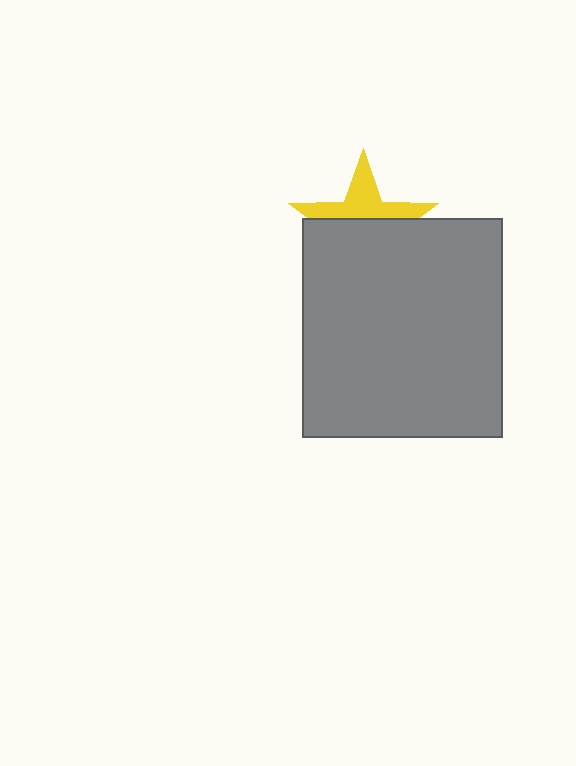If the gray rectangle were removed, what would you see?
You would see the complete yellow star.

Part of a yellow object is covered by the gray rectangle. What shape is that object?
It is a star.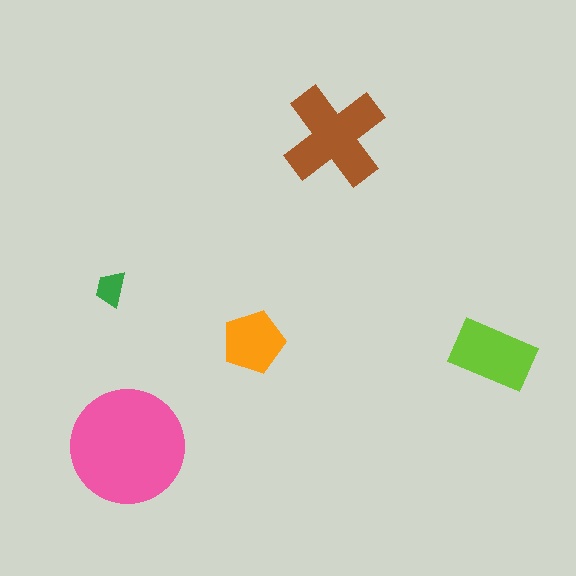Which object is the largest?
The pink circle.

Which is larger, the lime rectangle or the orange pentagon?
The lime rectangle.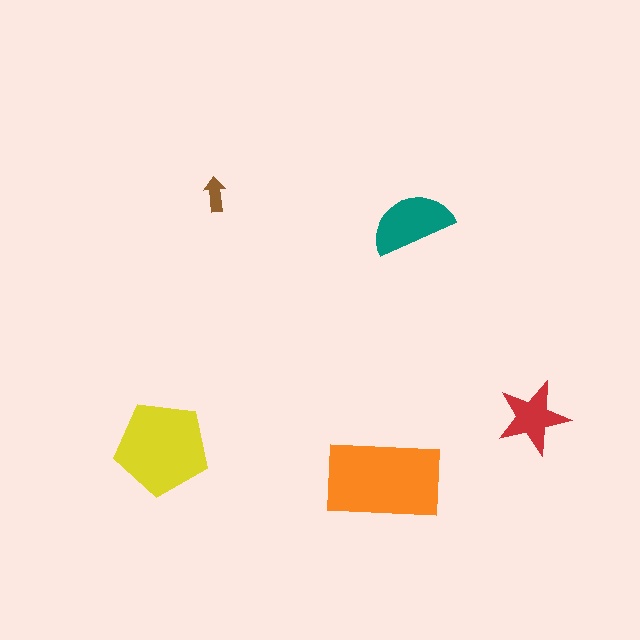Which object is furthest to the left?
The yellow pentagon is leftmost.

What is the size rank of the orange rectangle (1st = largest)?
1st.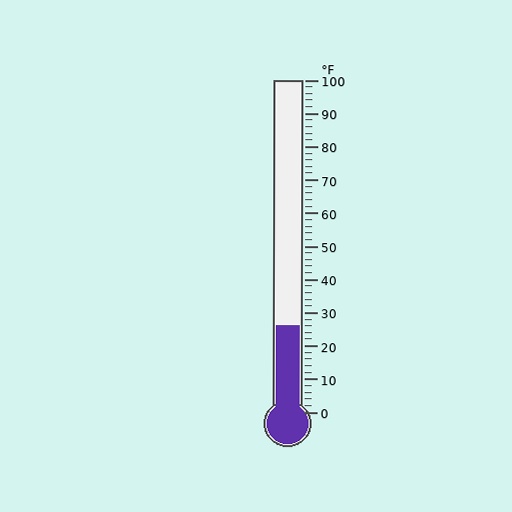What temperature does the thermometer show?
The thermometer shows approximately 26°F.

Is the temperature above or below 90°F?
The temperature is below 90°F.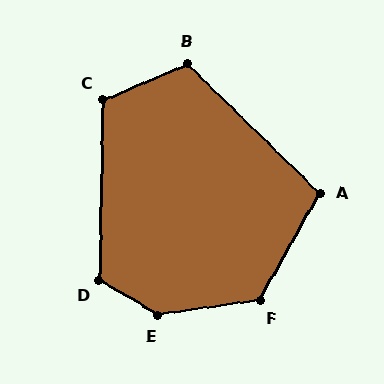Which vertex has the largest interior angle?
E, at approximately 141 degrees.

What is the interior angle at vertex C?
Approximately 114 degrees (obtuse).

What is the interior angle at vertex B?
Approximately 113 degrees (obtuse).